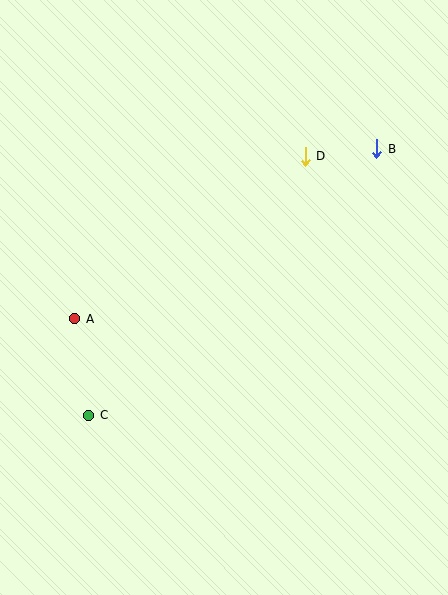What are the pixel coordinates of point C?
Point C is at (89, 415).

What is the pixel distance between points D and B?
The distance between D and B is 72 pixels.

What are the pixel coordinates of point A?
Point A is at (75, 319).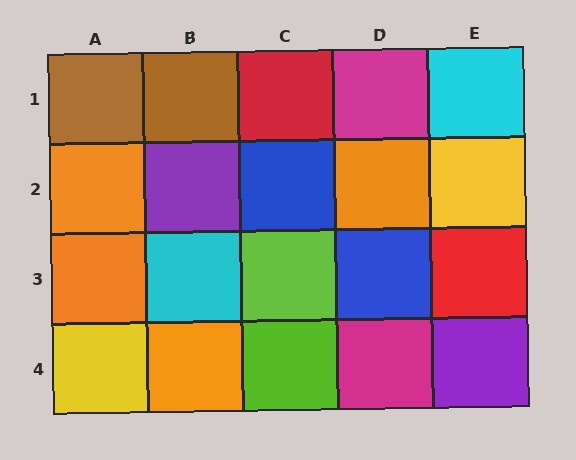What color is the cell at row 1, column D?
Magenta.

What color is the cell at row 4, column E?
Purple.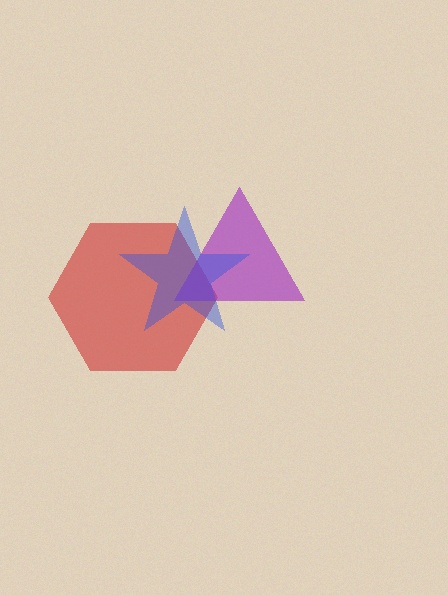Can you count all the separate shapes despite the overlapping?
Yes, there are 3 separate shapes.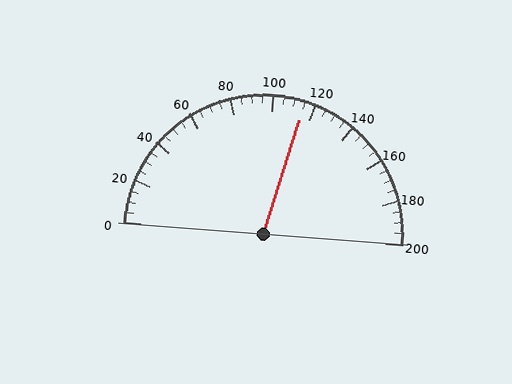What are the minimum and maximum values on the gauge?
The gauge ranges from 0 to 200.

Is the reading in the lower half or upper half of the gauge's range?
The reading is in the upper half of the range (0 to 200).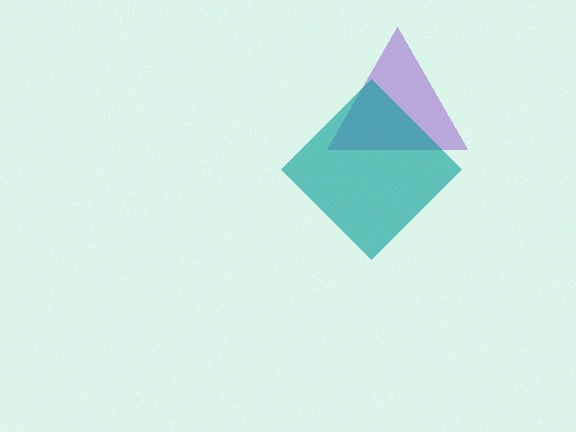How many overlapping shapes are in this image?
There are 2 overlapping shapes in the image.